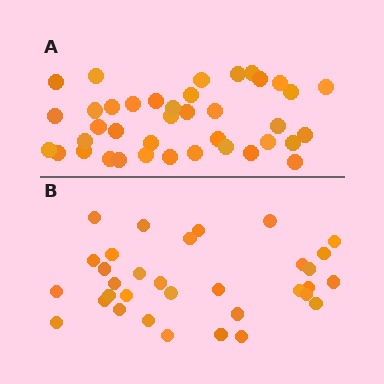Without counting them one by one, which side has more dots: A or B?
Region A (the top region) has more dots.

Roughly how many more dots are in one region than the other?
Region A has about 6 more dots than region B.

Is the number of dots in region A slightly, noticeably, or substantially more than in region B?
Region A has only slightly more — the two regions are fairly close. The ratio is roughly 1.2 to 1.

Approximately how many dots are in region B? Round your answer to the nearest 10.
About 30 dots. (The exact count is 33, which rounds to 30.)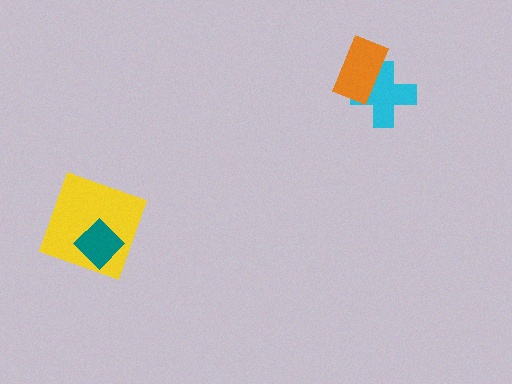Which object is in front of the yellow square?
The teal diamond is in front of the yellow square.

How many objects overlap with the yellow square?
1 object overlaps with the yellow square.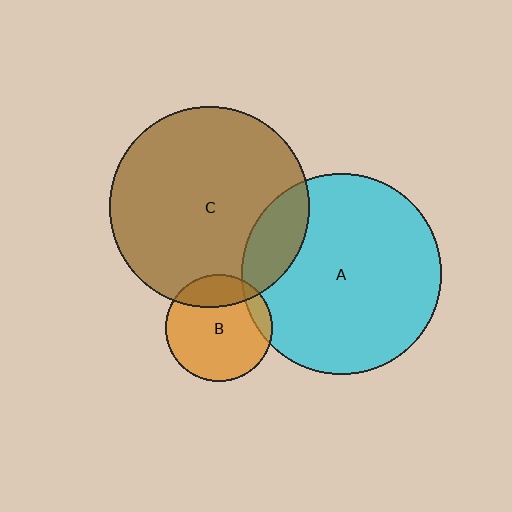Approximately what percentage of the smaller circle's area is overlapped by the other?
Approximately 10%.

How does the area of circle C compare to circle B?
Approximately 3.5 times.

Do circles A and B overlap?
Yes.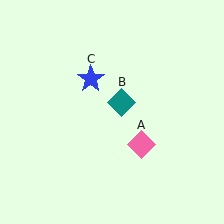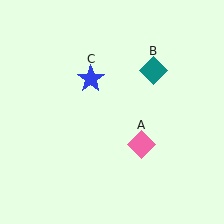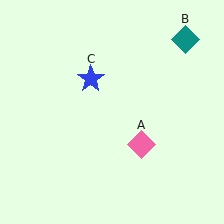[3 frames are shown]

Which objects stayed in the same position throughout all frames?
Pink diamond (object A) and blue star (object C) remained stationary.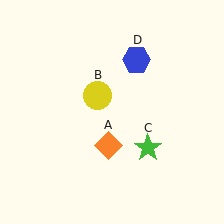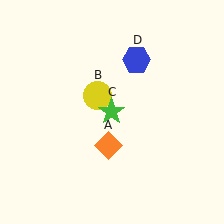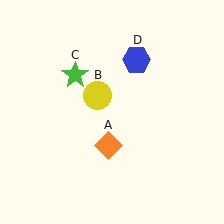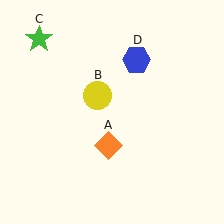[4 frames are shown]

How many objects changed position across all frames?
1 object changed position: green star (object C).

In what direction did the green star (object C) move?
The green star (object C) moved up and to the left.